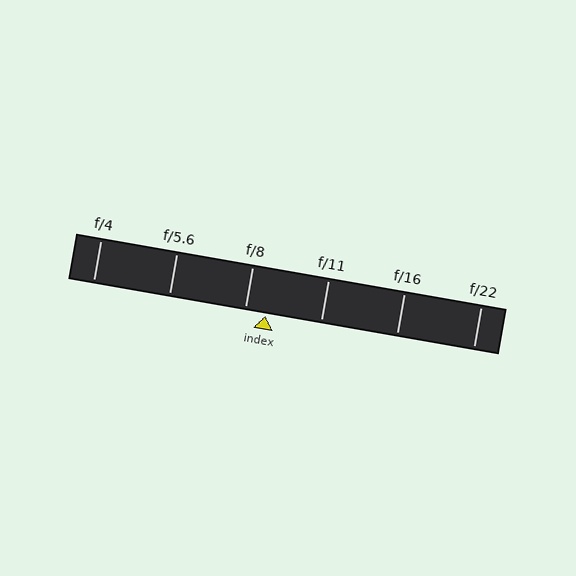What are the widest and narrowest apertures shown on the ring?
The widest aperture shown is f/4 and the narrowest is f/22.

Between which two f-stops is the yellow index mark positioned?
The index mark is between f/8 and f/11.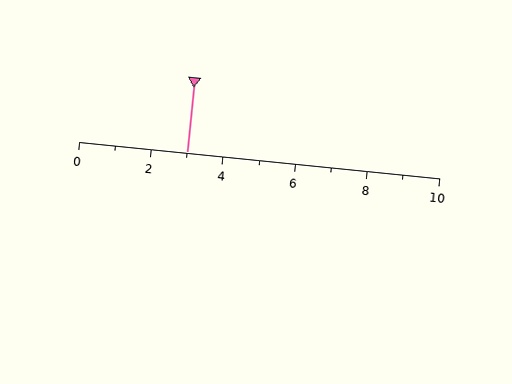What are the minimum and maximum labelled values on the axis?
The axis runs from 0 to 10.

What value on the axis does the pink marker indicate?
The marker indicates approximately 3.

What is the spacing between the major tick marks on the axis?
The major ticks are spaced 2 apart.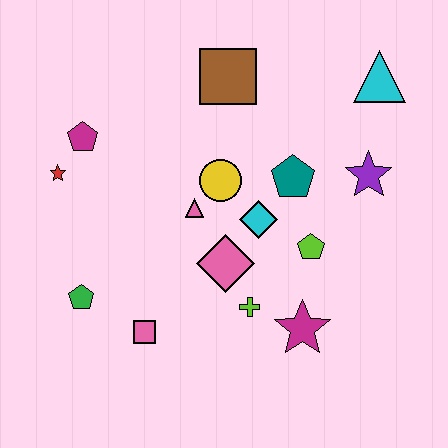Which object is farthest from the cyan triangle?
The green pentagon is farthest from the cyan triangle.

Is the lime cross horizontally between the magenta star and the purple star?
No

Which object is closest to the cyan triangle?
The purple star is closest to the cyan triangle.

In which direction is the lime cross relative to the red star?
The lime cross is to the right of the red star.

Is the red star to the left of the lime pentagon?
Yes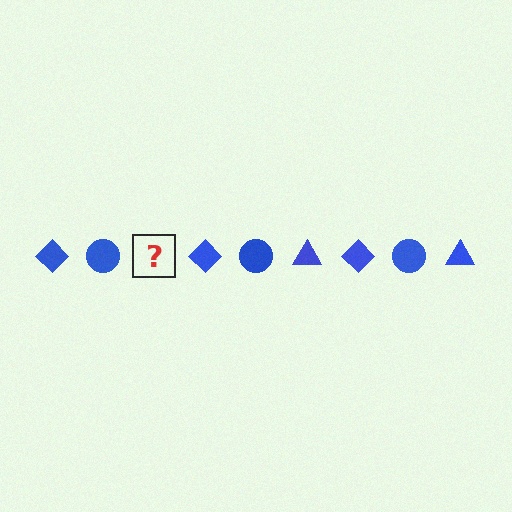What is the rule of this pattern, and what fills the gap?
The rule is that the pattern cycles through diamond, circle, triangle shapes in blue. The gap should be filled with a blue triangle.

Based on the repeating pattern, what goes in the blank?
The blank should be a blue triangle.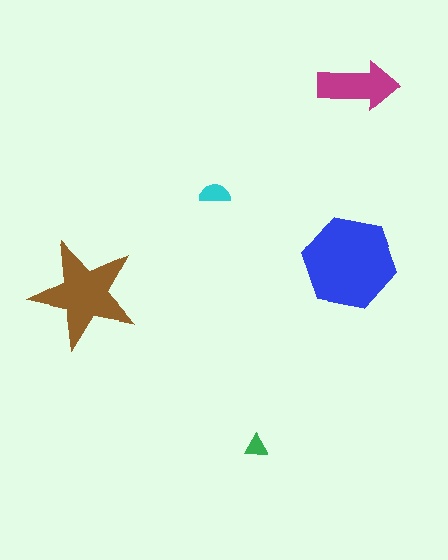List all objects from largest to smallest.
The blue hexagon, the brown star, the magenta arrow, the cyan semicircle, the green triangle.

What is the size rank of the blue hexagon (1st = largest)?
1st.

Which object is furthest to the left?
The brown star is leftmost.